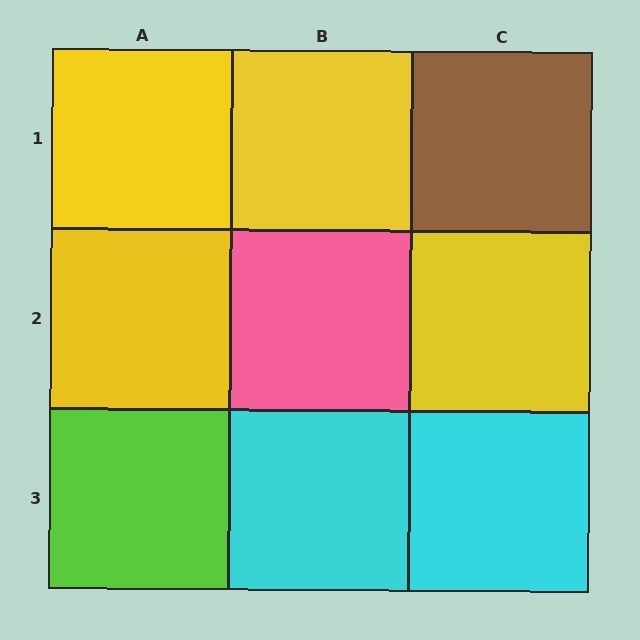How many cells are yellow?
4 cells are yellow.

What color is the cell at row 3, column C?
Cyan.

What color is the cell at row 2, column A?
Yellow.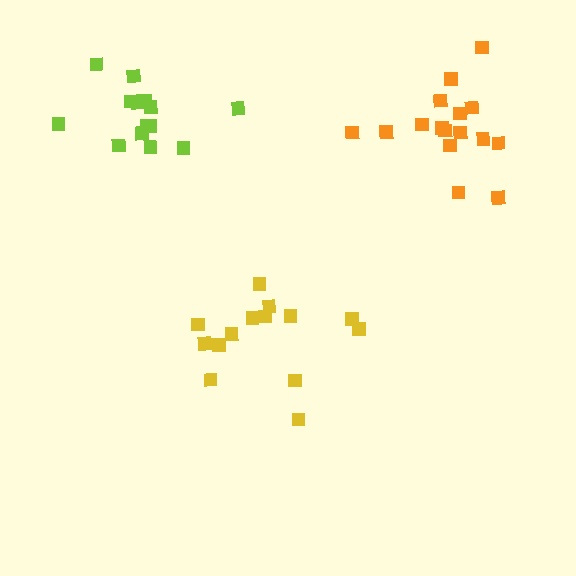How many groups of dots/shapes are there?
There are 3 groups.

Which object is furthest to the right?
The orange cluster is rightmost.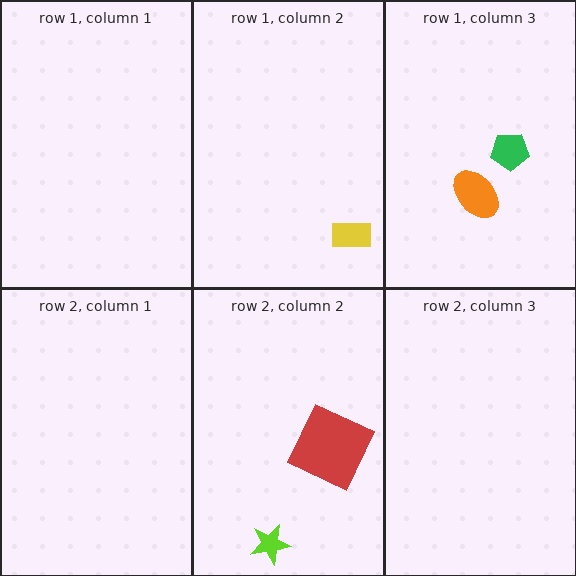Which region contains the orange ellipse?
The row 1, column 3 region.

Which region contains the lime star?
The row 2, column 2 region.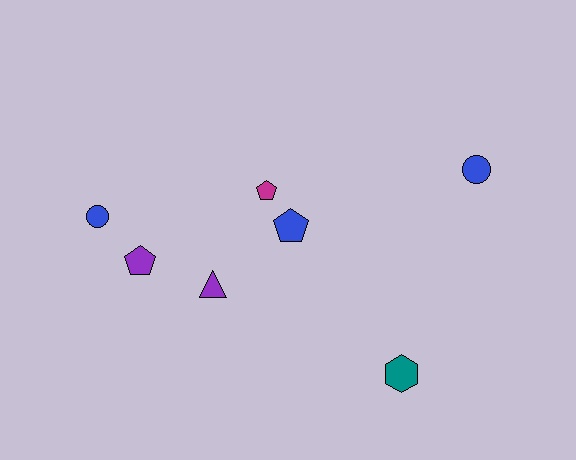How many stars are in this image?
There are no stars.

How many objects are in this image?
There are 7 objects.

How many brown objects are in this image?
There are no brown objects.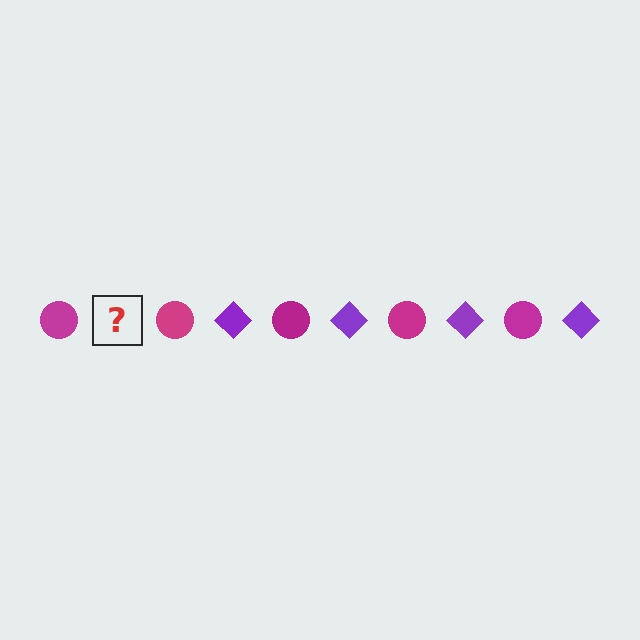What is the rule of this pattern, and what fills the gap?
The rule is that the pattern alternates between magenta circle and purple diamond. The gap should be filled with a purple diamond.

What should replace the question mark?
The question mark should be replaced with a purple diamond.